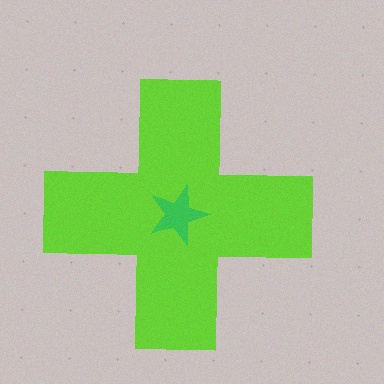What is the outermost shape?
The lime cross.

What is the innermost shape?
The green star.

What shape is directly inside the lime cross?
The green star.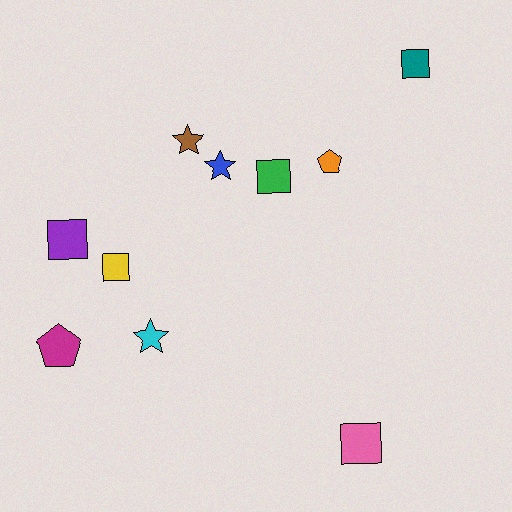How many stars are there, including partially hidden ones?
There are 3 stars.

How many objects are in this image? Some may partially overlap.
There are 10 objects.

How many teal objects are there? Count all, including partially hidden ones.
There is 1 teal object.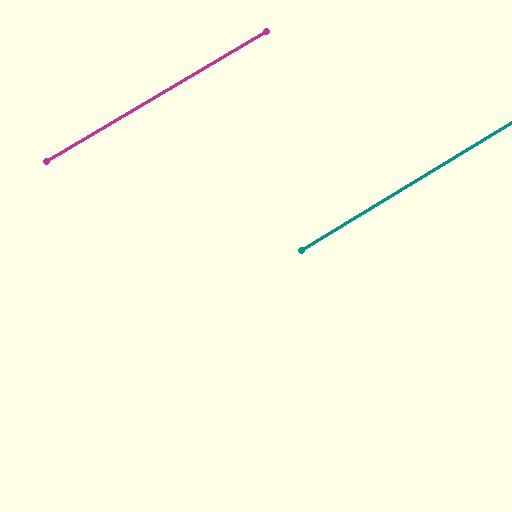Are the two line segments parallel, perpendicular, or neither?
Parallel — their directions differ by only 0.6°.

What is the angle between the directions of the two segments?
Approximately 1 degree.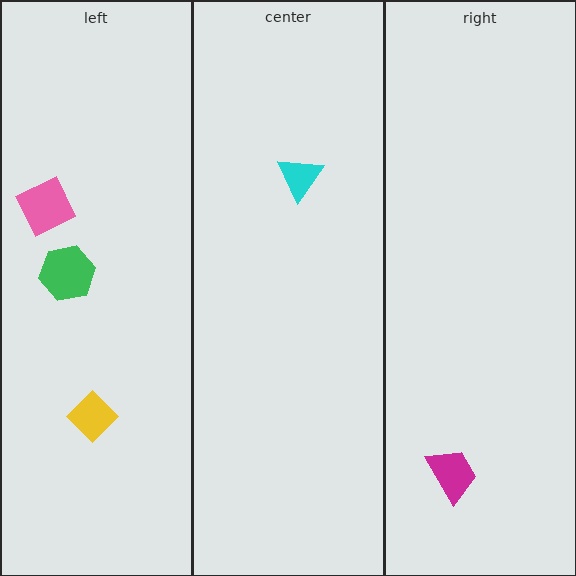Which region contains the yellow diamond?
The left region.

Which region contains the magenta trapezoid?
The right region.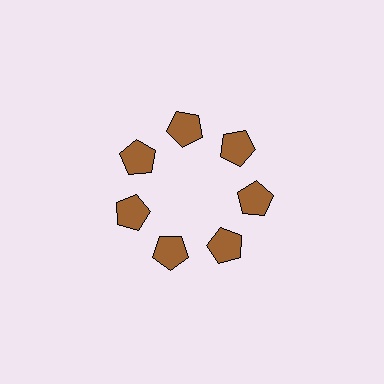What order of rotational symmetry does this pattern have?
This pattern has 7-fold rotational symmetry.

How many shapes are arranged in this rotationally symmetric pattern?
There are 7 shapes, arranged in 7 groups of 1.